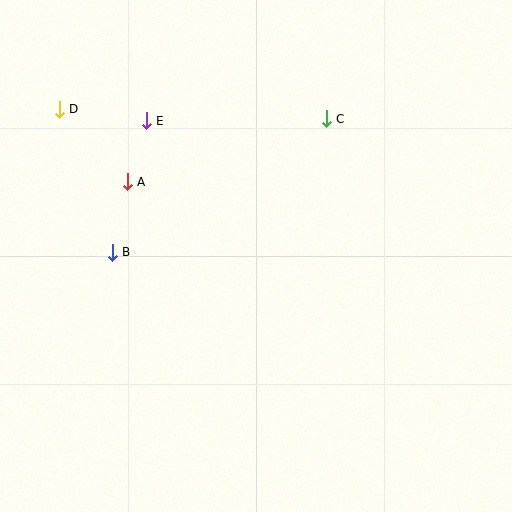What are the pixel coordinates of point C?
Point C is at (326, 119).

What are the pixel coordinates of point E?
Point E is at (146, 121).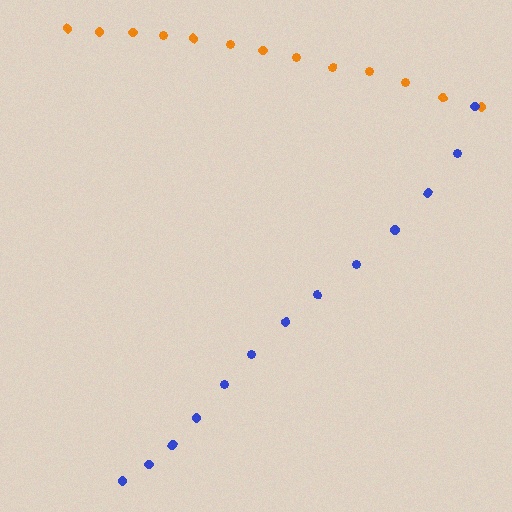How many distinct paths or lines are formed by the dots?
There are 2 distinct paths.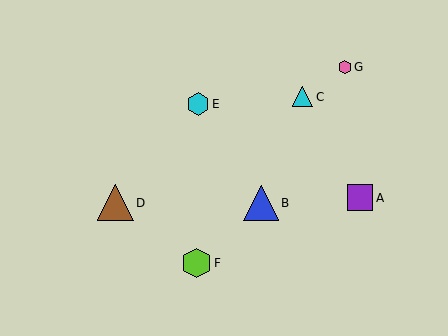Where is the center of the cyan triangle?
The center of the cyan triangle is at (303, 97).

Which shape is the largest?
The brown triangle (labeled D) is the largest.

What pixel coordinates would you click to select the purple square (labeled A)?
Click at (360, 198) to select the purple square A.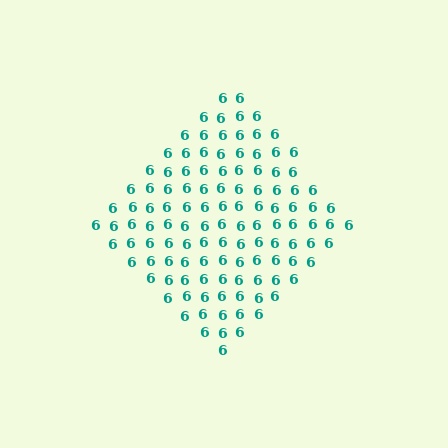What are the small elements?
The small elements are digit 6's.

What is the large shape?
The large shape is a diamond.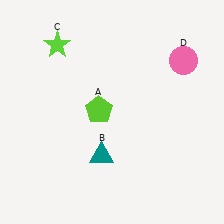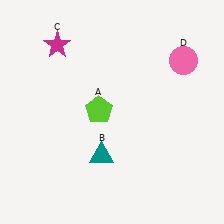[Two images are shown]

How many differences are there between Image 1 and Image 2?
There is 1 difference between the two images.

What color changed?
The star (C) changed from lime in Image 1 to magenta in Image 2.